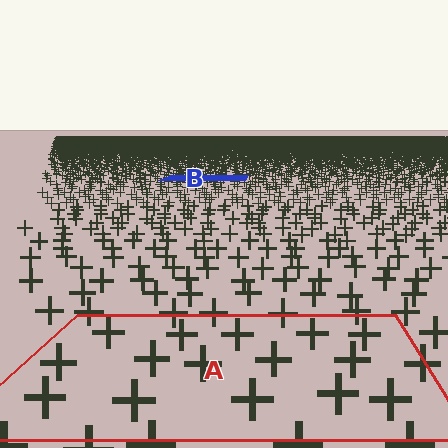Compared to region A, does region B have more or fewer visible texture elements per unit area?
Region B has more texture elements per unit area — they are packed more densely because it is farther away.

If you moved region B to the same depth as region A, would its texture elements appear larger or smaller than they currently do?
They would appear larger. At a closer depth, the same texture elements are projected at a bigger on-screen size.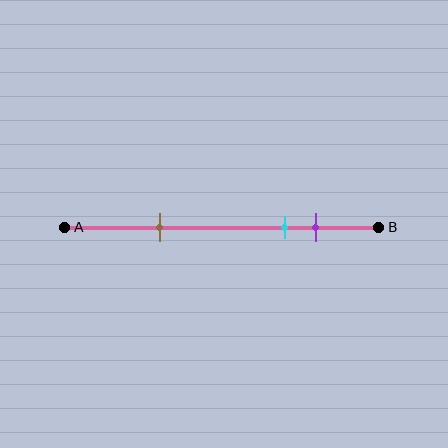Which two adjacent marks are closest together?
The cyan and purple marks are the closest adjacent pair.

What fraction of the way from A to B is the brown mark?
The brown mark is approximately 30% (0.3) of the way from A to B.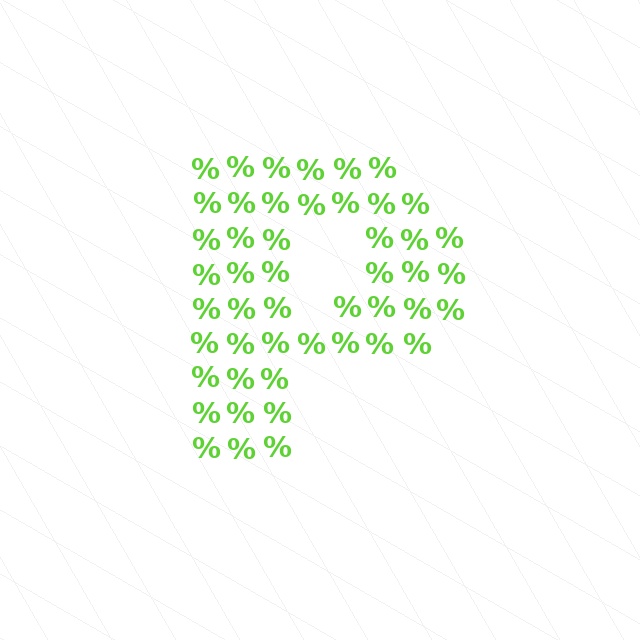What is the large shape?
The large shape is the letter P.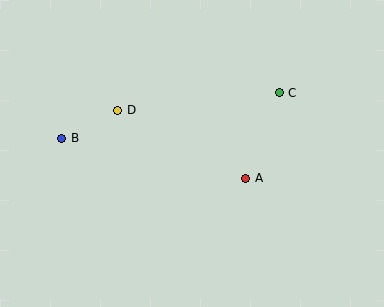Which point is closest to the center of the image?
Point A at (246, 178) is closest to the center.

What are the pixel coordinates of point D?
Point D is at (118, 110).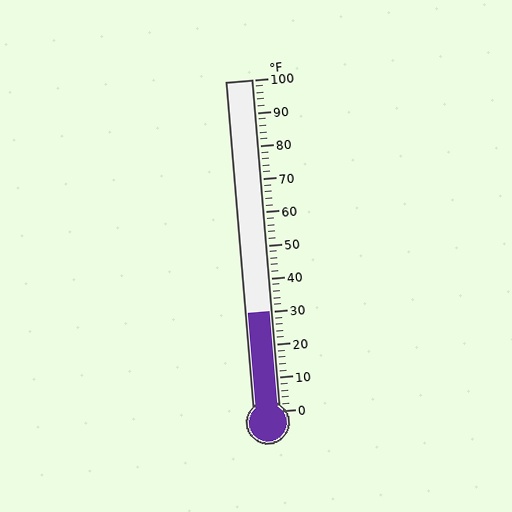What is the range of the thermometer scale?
The thermometer scale ranges from 0°F to 100°F.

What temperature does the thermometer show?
The thermometer shows approximately 30°F.